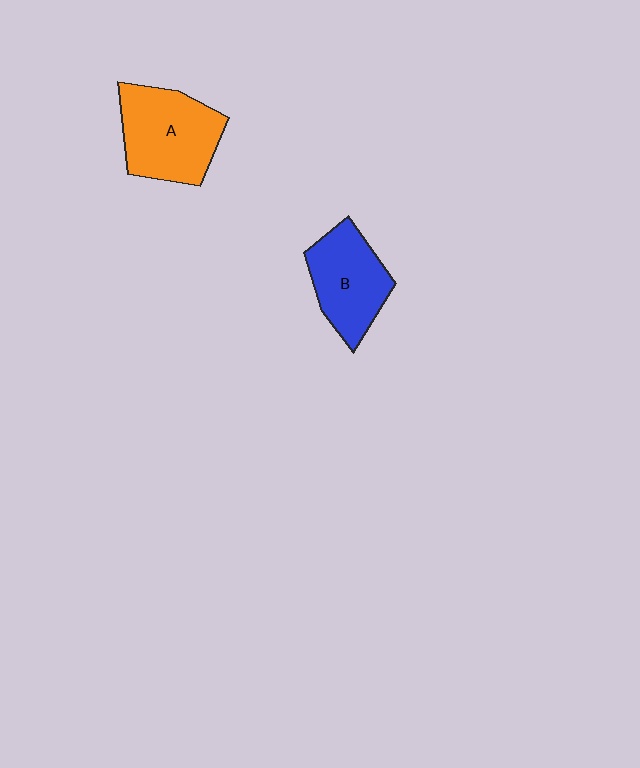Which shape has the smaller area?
Shape B (blue).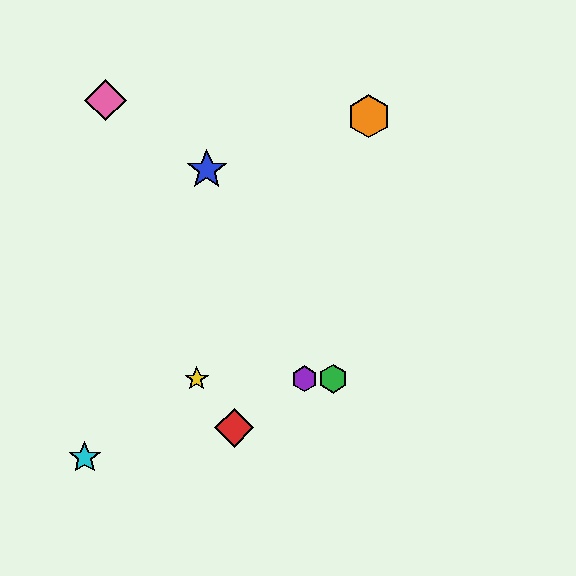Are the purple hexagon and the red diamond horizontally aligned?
No, the purple hexagon is at y≈379 and the red diamond is at y≈428.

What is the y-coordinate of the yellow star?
The yellow star is at y≈379.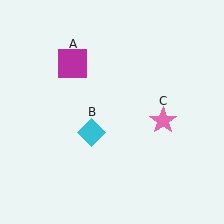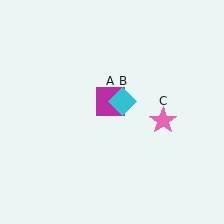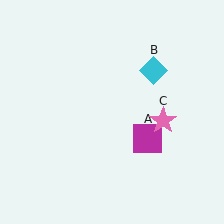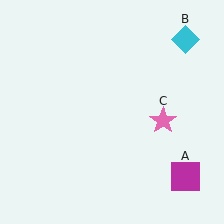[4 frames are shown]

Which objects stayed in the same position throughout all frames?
Pink star (object C) remained stationary.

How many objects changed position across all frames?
2 objects changed position: magenta square (object A), cyan diamond (object B).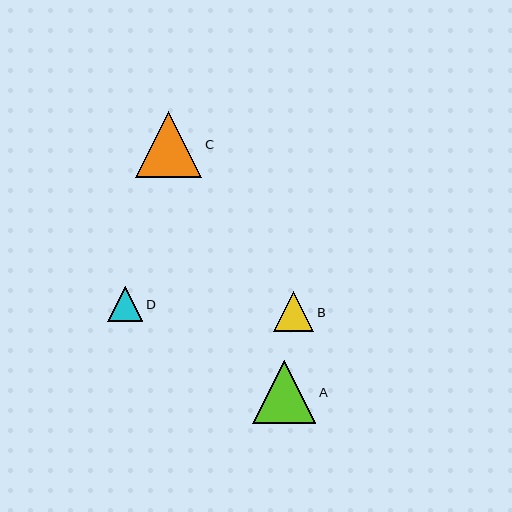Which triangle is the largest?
Triangle C is the largest with a size of approximately 66 pixels.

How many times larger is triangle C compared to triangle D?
Triangle C is approximately 1.9 times the size of triangle D.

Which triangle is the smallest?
Triangle D is the smallest with a size of approximately 35 pixels.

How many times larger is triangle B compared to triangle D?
Triangle B is approximately 1.1 times the size of triangle D.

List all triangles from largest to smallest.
From largest to smallest: C, A, B, D.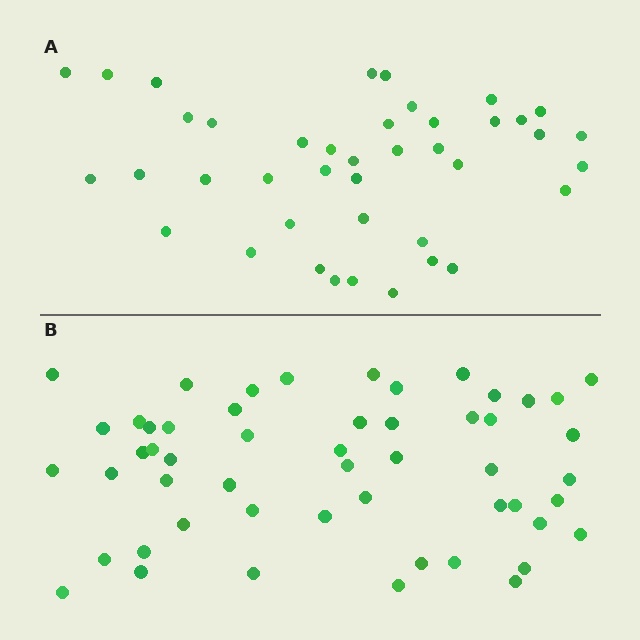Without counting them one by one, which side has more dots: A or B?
Region B (the bottom region) has more dots.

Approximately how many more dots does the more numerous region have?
Region B has roughly 12 or so more dots than region A.